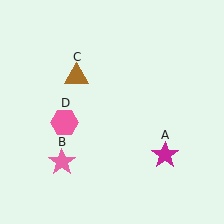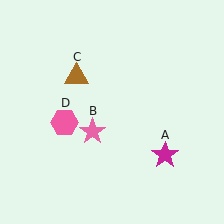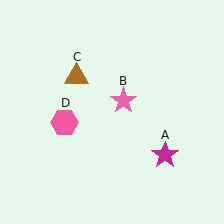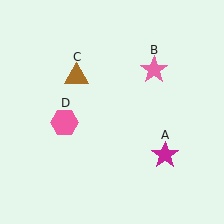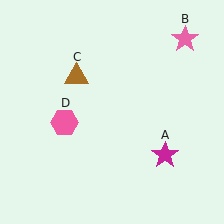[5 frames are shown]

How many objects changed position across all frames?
1 object changed position: pink star (object B).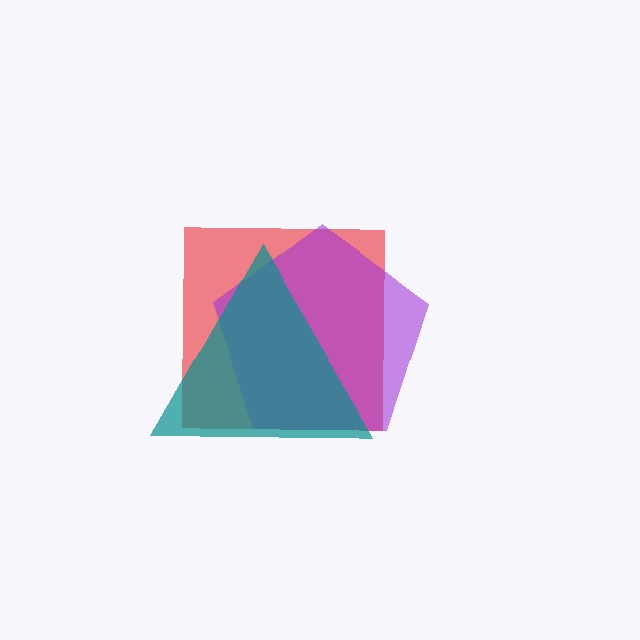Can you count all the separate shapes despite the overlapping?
Yes, there are 3 separate shapes.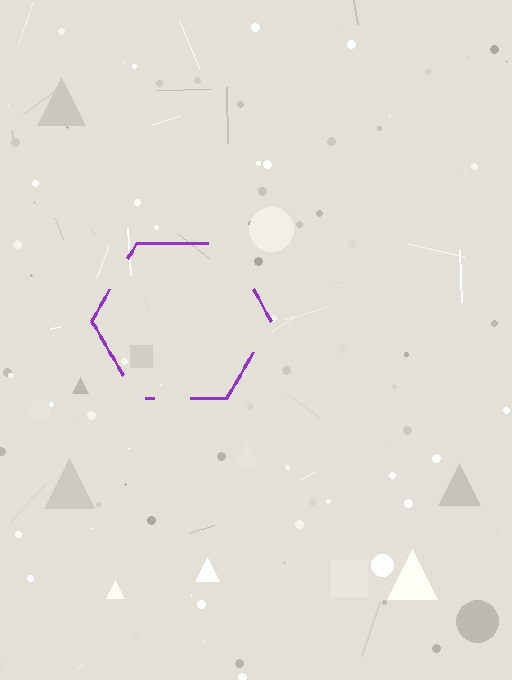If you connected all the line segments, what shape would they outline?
They would outline a hexagon.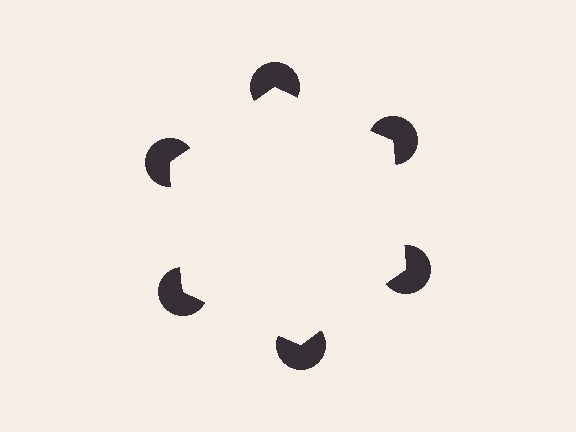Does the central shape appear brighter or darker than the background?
It typically appears slightly brighter than the background, even though no actual brightness change is drawn.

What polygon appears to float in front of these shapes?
An illusory hexagon — its edges are inferred from the aligned wedge cuts in the pac-man discs, not physically drawn.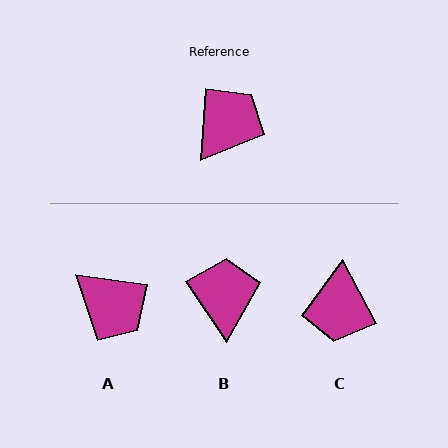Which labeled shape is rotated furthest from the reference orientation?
C, about 148 degrees away.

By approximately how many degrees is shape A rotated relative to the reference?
Approximately 94 degrees clockwise.